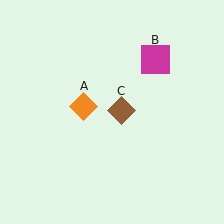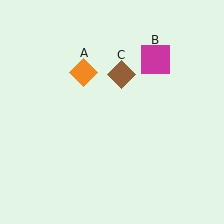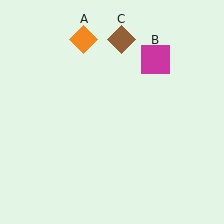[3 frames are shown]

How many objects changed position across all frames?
2 objects changed position: orange diamond (object A), brown diamond (object C).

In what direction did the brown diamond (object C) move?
The brown diamond (object C) moved up.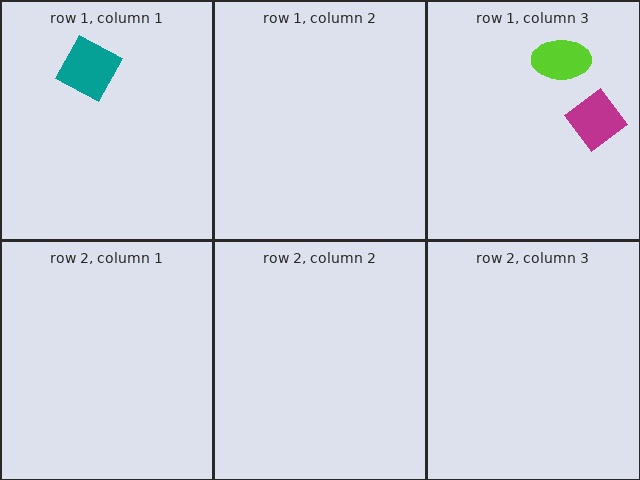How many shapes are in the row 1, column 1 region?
1.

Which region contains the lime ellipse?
The row 1, column 3 region.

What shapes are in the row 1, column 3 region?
The lime ellipse, the magenta diamond.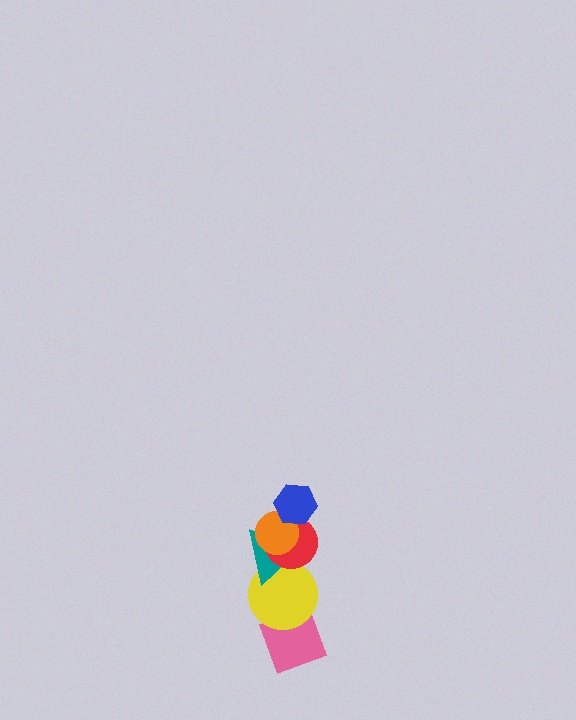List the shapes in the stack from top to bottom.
From top to bottom: the blue hexagon, the orange circle, the red circle, the teal triangle, the yellow circle, the pink diamond.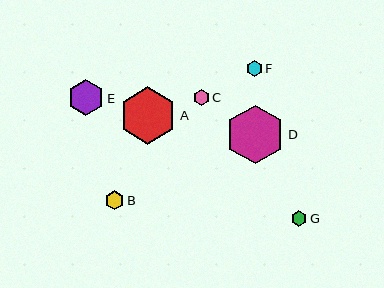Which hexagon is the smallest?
Hexagon G is the smallest with a size of approximately 16 pixels.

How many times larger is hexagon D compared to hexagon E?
Hexagon D is approximately 1.7 times the size of hexagon E.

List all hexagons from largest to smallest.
From largest to smallest: D, A, E, B, F, C, G.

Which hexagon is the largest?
Hexagon D is the largest with a size of approximately 59 pixels.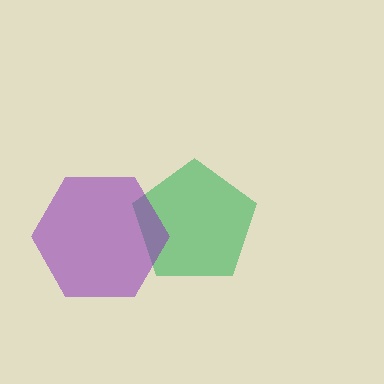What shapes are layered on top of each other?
The layered shapes are: a green pentagon, a purple hexagon.